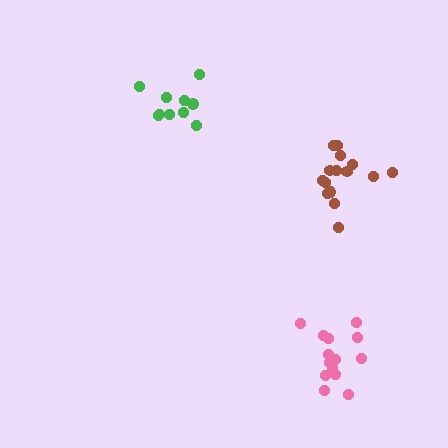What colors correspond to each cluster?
The clusters are colored: brown, green, pink.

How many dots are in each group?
Group 1: 15 dots, Group 2: 10 dots, Group 3: 14 dots (39 total).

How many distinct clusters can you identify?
There are 3 distinct clusters.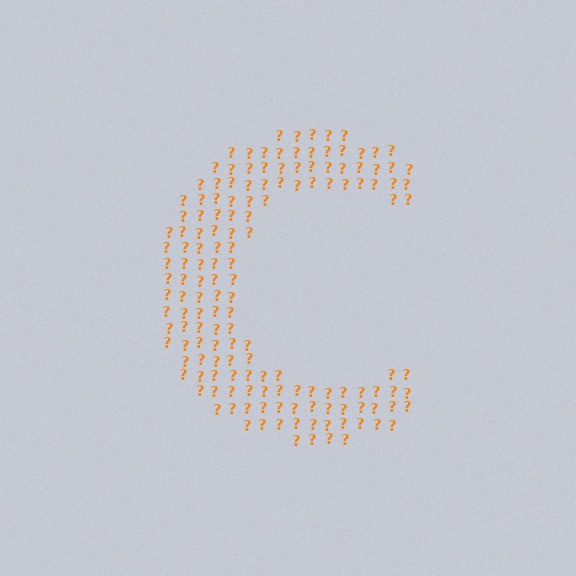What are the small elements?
The small elements are question marks.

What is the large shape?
The large shape is the letter C.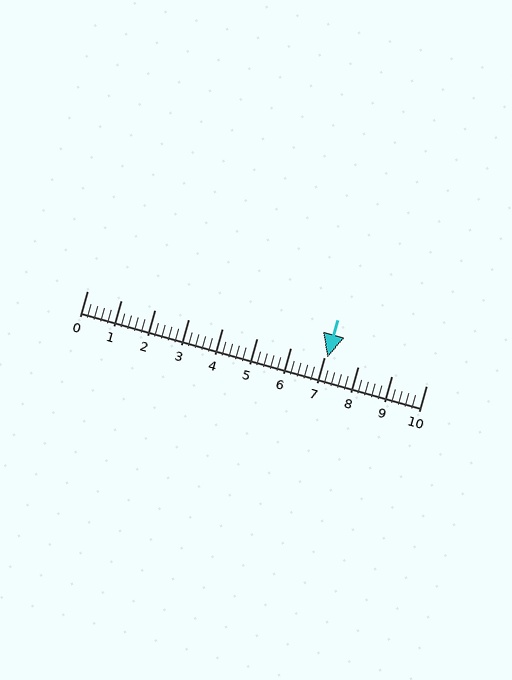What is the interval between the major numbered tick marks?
The major tick marks are spaced 1 units apart.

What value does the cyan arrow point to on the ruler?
The cyan arrow points to approximately 7.1.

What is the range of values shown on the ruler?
The ruler shows values from 0 to 10.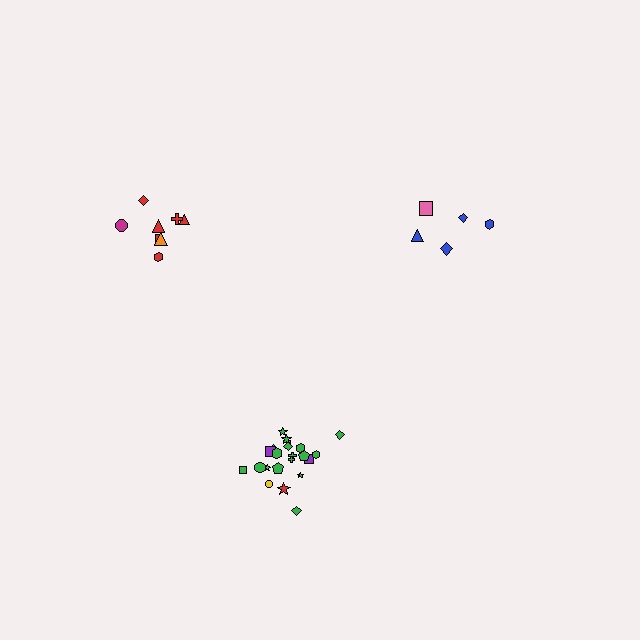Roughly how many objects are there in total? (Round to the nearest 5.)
Roughly 35 objects in total.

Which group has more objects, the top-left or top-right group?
The top-left group.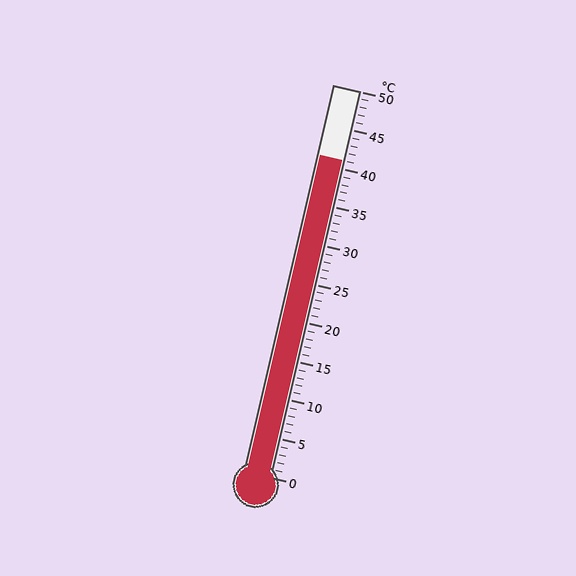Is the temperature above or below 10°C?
The temperature is above 10°C.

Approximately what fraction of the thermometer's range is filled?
The thermometer is filled to approximately 80% of its range.